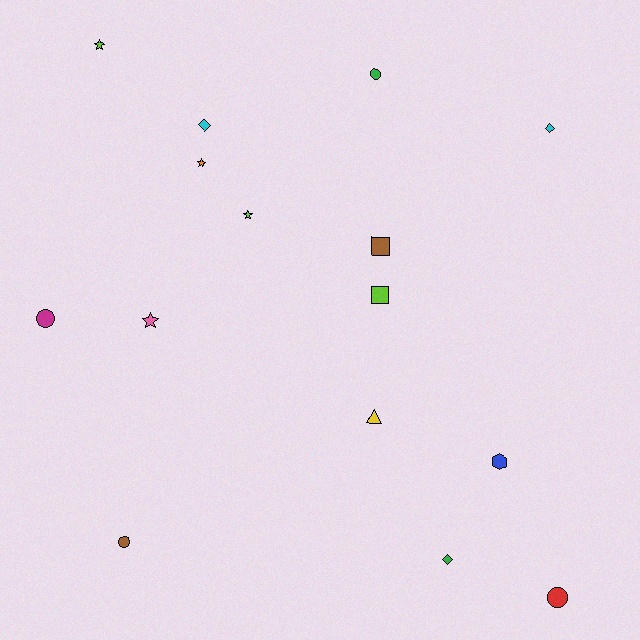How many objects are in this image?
There are 15 objects.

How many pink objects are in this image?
There is 1 pink object.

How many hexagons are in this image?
There is 1 hexagon.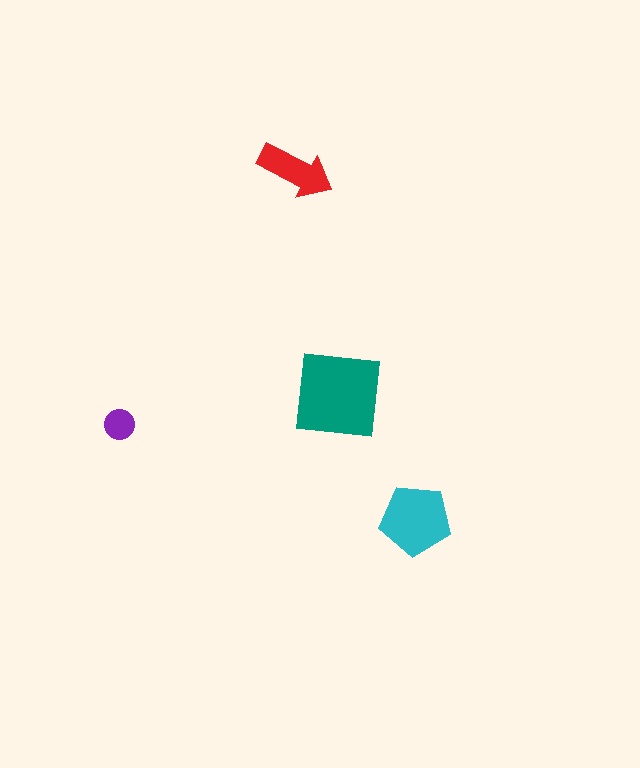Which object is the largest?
The teal square.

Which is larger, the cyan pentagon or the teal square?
The teal square.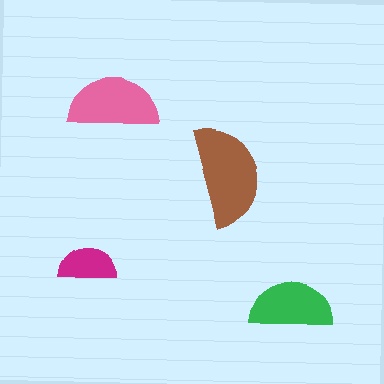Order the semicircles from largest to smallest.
the brown one, the pink one, the green one, the magenta one.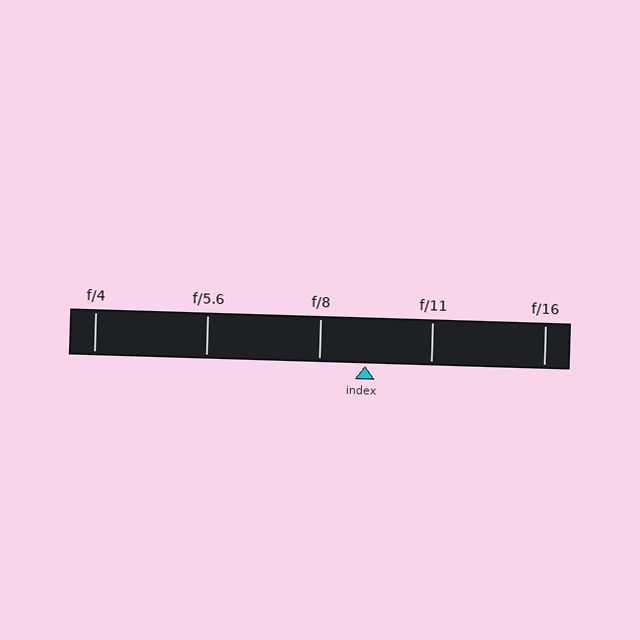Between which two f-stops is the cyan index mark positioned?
The index mark is between f/8 and f/11.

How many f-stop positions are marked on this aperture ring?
There are 5 f-stop positions marked.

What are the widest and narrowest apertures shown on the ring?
The widest aperture shown is f/4 and the narrowest is f/16.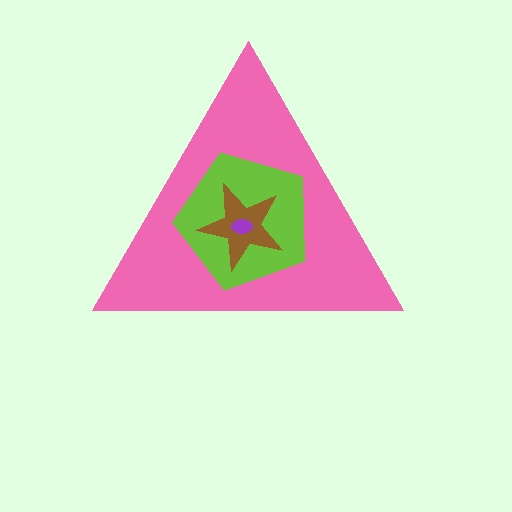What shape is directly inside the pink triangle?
The lime pentagon.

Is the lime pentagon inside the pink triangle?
Yes.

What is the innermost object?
The purple ellipse.